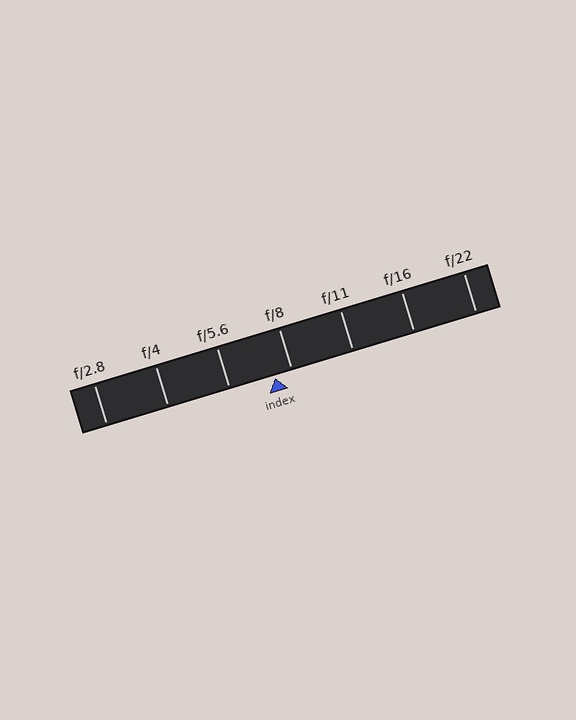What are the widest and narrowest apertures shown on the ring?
The widest aperture shown is f/2.8 and the narrowest is f/22.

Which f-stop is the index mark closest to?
The index mark is closest to f/8.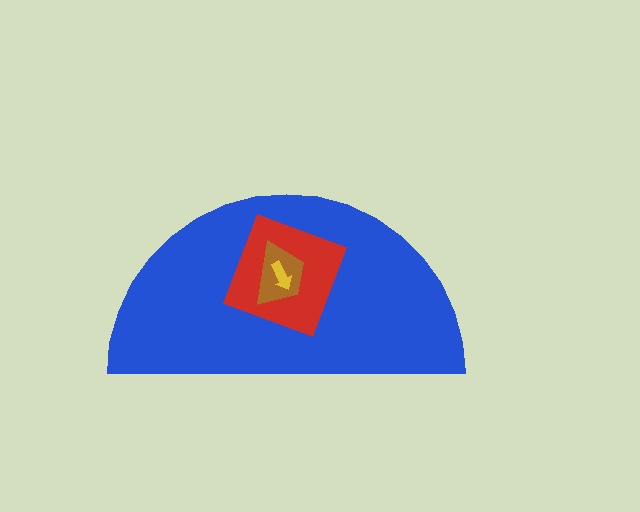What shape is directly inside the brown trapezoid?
The yellow arrow.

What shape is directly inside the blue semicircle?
The red diamond.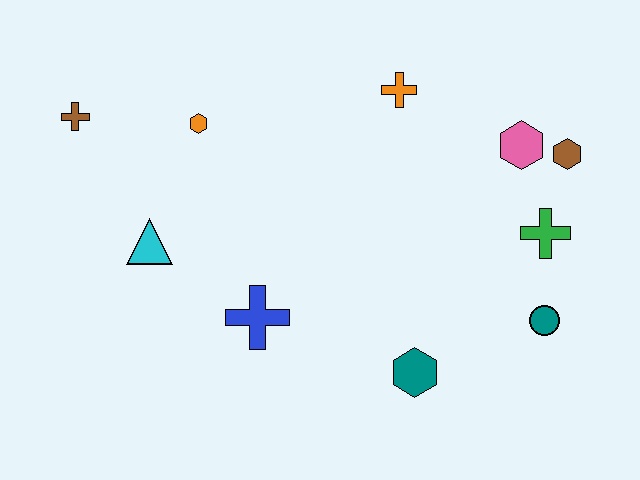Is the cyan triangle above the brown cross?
No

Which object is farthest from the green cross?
The brown cross is farthest from the green cross.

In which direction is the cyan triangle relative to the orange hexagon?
The cyan triangle is below the orange hexagon.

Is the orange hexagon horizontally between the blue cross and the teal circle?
No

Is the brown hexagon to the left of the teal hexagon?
No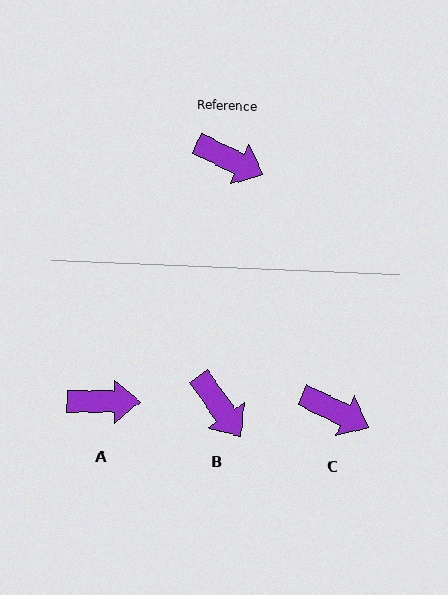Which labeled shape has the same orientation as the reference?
C.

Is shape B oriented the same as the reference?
No, it is off by about 29 degrees.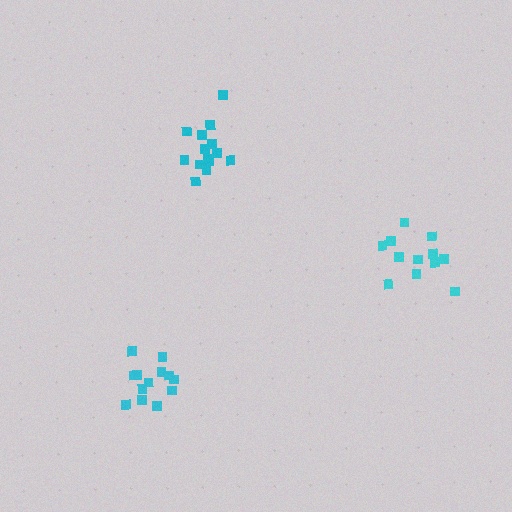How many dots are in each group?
Group 1: 13 dots, Group 2: 15 dots, Group 3: 13 dots (41 total).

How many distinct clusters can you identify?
There are 3 distinct clusters.